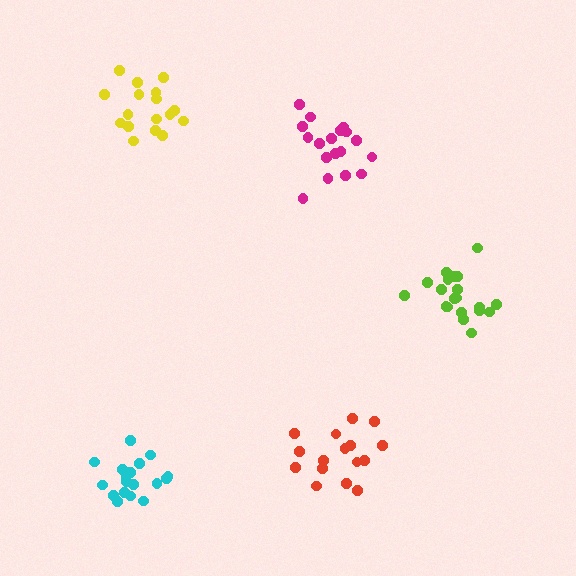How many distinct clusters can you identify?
There are 5 distinct clusters.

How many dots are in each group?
Group 1: 17 dots, Group 2: 20 dots, Group 3: 18 dots, Group 4: 18 dots, Group 5: 16 dots (89 total).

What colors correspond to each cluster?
The clusters are colored: yellow, lime, cyan, magenta, red.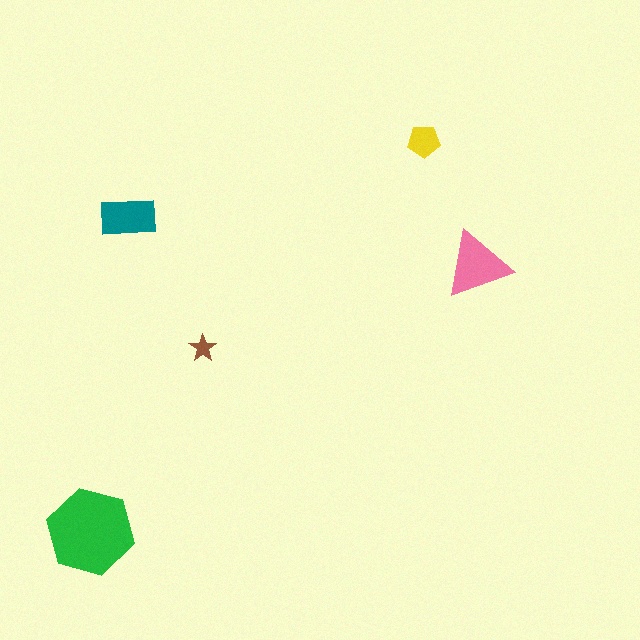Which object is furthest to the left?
The green hexagon is leftmost.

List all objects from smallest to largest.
The brown star, the yellow pentagon, the teal rectangle, the pink triangle, the green hexagon.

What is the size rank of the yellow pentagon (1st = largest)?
4th.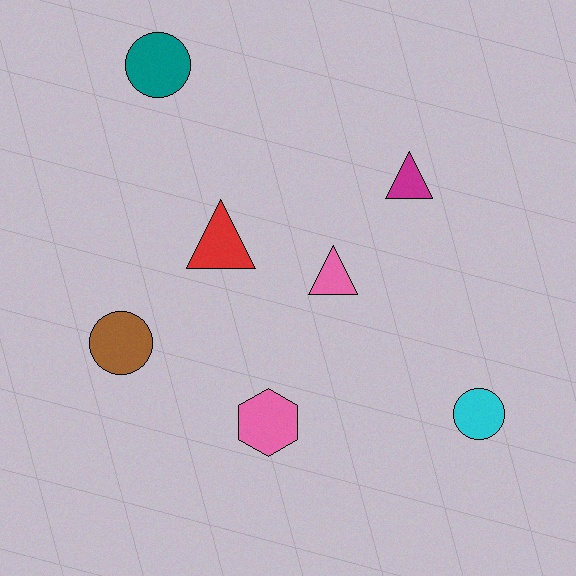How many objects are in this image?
There are 7 objects.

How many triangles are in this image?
There are 3 triangles.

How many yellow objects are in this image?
There are no yellow objects.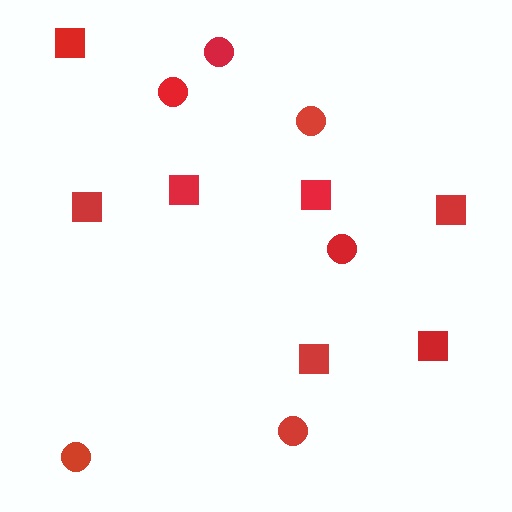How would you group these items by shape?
There are 2 groups: one group of circles (6) and one group of squares (7).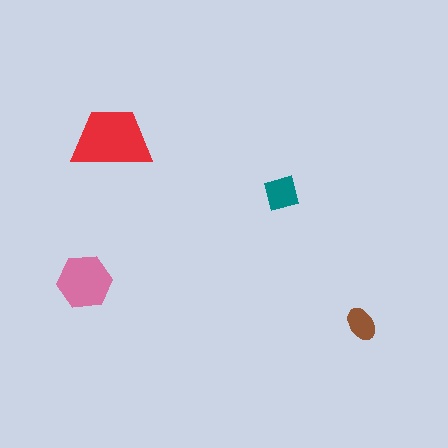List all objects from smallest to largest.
The brown ellipse, the teal square, the pink hexagon, the red trapezoid.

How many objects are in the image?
There are 4 objects in the image.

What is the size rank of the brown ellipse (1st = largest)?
4th.